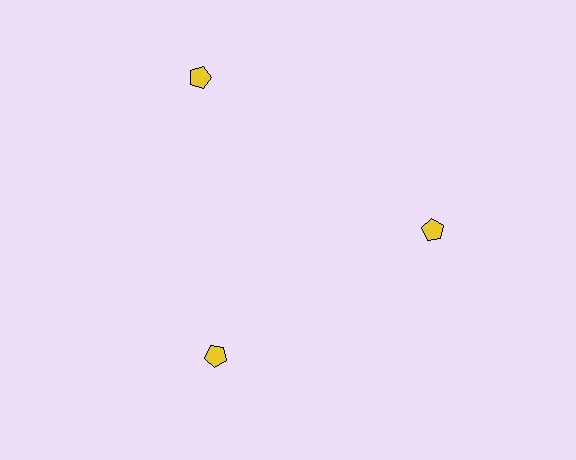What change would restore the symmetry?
The symmetry would be restored by moving it inward, back onto the ring so that all 3 pentagons sit at equal angles and equal distance from the center.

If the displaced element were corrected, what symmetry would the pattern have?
It would have 3-fold rotational symmetry — the pattern would map onto itself every 120 degrees.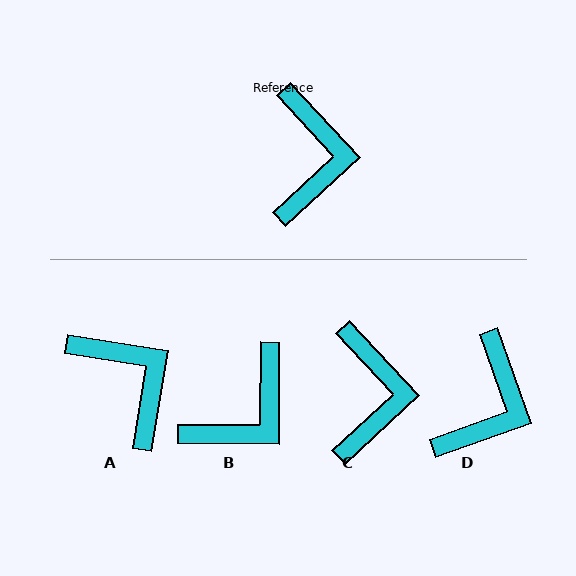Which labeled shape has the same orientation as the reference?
C.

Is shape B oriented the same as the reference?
No, it is off by about 44 degrees.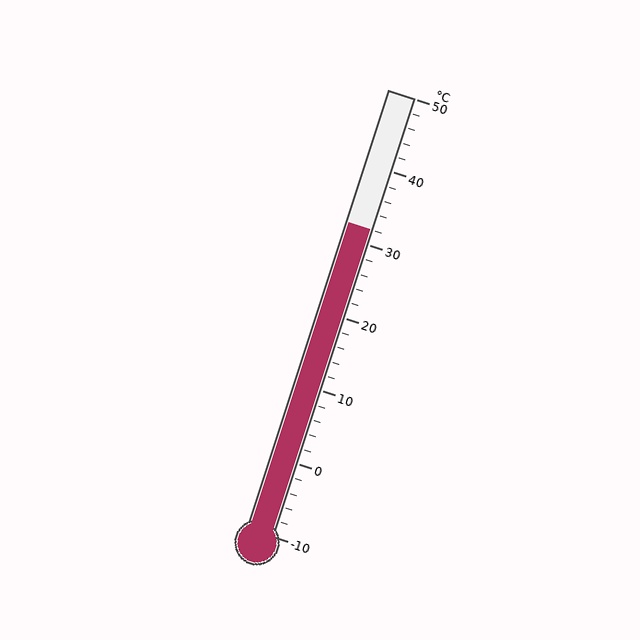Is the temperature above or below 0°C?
The temperature is above 0°C.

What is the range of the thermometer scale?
The thermometer scale ranges from -10°C to 50°C.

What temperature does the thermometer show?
The thermometer shows approximately 32°C.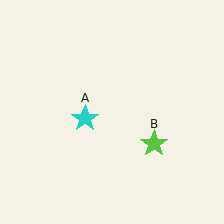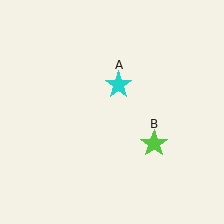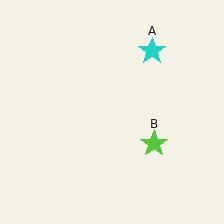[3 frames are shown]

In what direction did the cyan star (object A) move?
The cyan star (object A) moved up and to the right.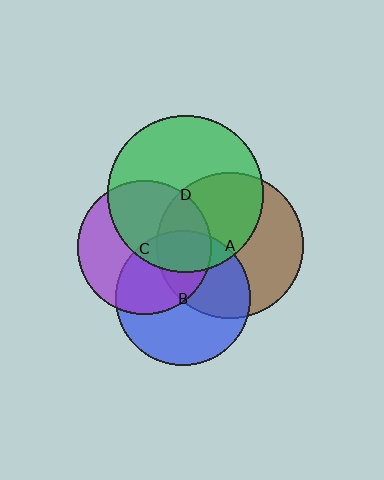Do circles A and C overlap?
Yes.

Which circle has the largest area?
Circle D (green).